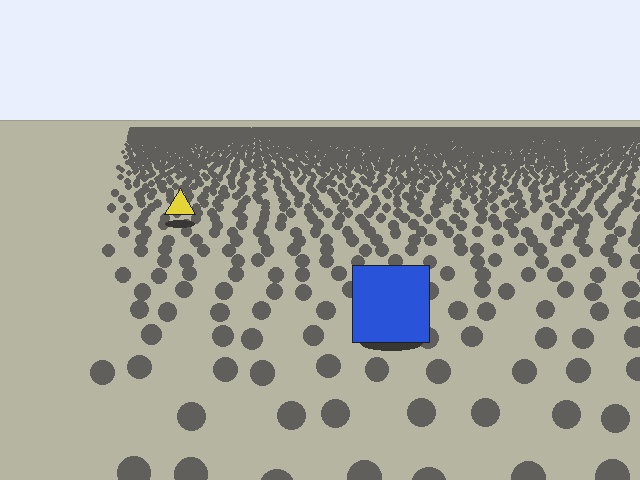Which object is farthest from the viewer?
The yellow triangle is farthest from the viewer. It appears smaller and the ground texture around it is denser.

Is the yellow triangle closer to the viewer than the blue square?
No. The blue square is closer — you can tell from the texture gradient: the ground texture is coarser near it.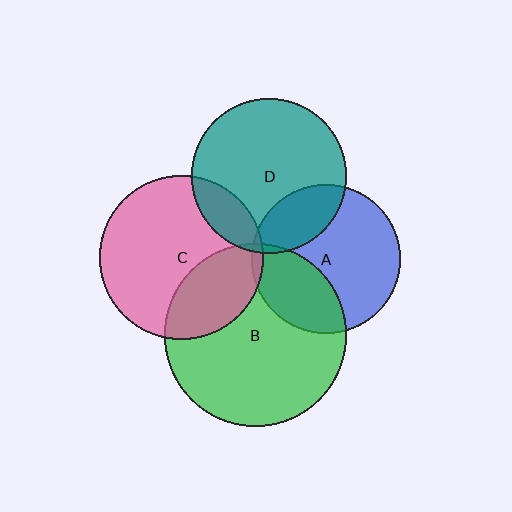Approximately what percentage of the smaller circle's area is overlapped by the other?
Approximately 25%.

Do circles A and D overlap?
Yes.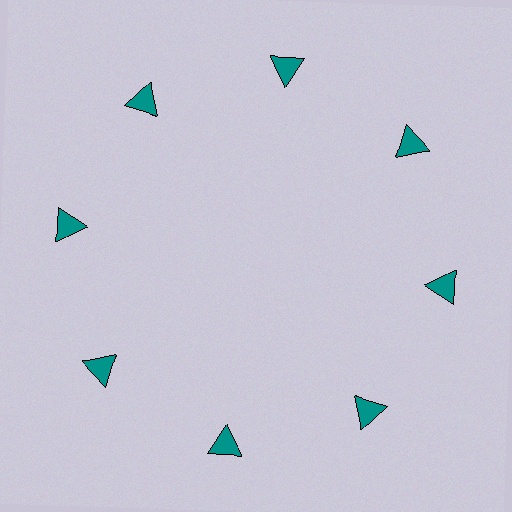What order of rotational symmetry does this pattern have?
This pattern has 8-fold rotational symmetry.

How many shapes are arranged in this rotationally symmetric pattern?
There are 8 shapes, arranged in 8 groups of 1.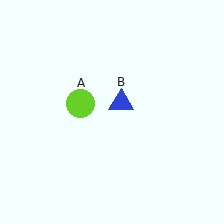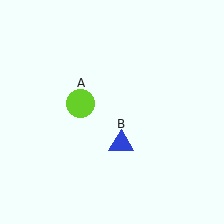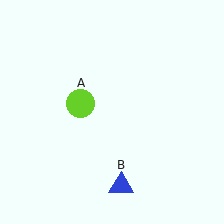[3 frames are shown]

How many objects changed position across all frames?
1 object changed position: blue triangle (object B).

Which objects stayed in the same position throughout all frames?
Lime circle (object A) remained stationary.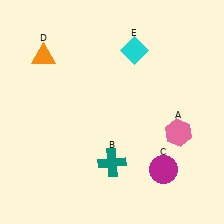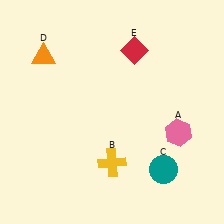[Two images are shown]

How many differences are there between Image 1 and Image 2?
There are 3 differences between the two images.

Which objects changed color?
B changed from teal to yellow. C changed from magenta to teal. E changed from cyan to red.